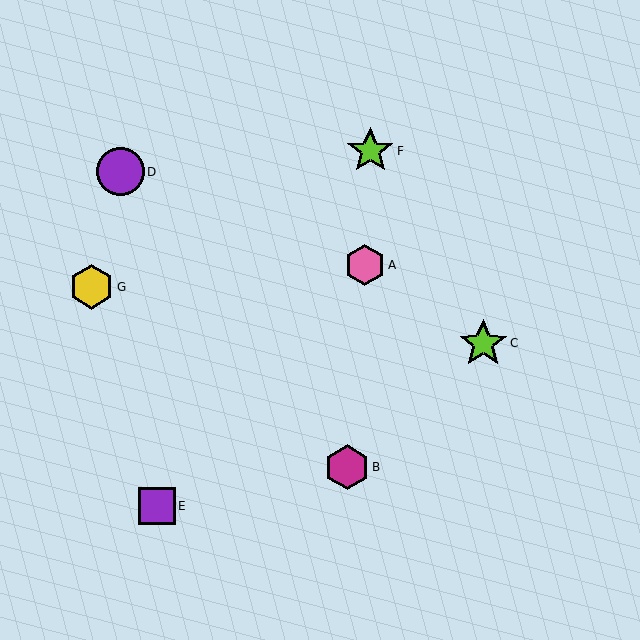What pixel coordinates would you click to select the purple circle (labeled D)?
Click at (120, 172) to select the purple circle D.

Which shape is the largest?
The lime star (labeled C) is the largest.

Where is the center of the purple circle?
The center of the purple circle is at (120, 172).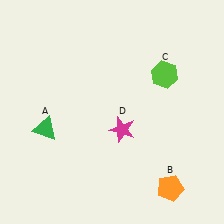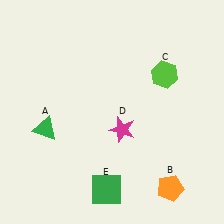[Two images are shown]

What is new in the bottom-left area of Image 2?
A green square (E) was added in the bottom-left area of Image 2.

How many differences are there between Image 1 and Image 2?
There is 1 difference between the two images.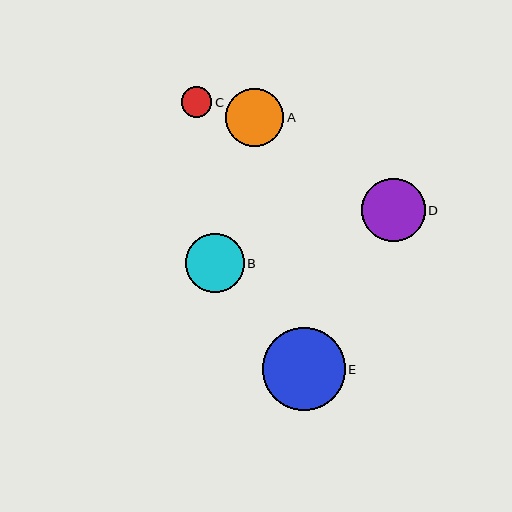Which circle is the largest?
Circle E is the largest with a size of approximately 83 pixels.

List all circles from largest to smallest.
From largest to smallest: E, D, B, A, C.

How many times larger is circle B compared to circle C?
Circle B is approximately 1.9 times the size of circle C.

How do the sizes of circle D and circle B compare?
Circle D and circle B are approximately the same size.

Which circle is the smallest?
Circle C is the smallest with a size of approximately 31 pixels.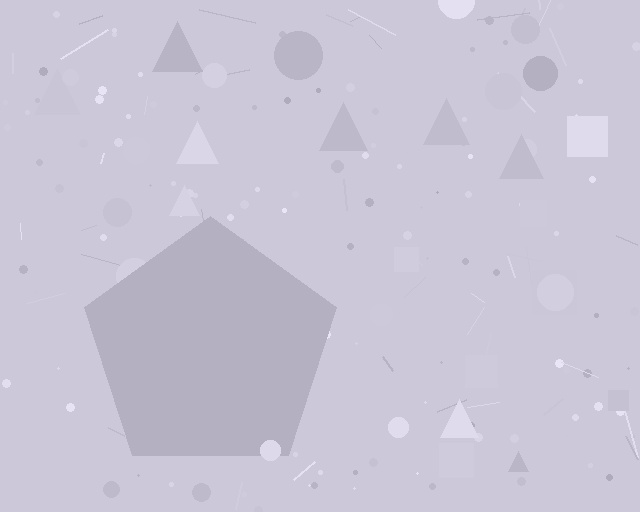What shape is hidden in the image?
A pentagon is hidden in the image.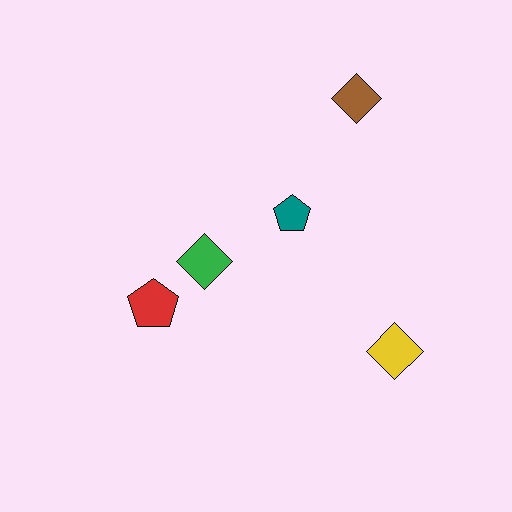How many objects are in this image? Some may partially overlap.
There are 5 objects.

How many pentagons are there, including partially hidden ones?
There are 2 pentagons.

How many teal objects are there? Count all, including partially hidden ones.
There is 1 teal object.